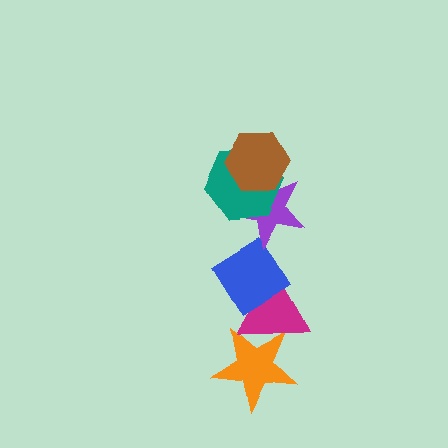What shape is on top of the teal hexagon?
The brown hexagon is on top of the teal hexagon.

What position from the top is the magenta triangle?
The magenta triangle is 5th from the top.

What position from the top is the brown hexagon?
The brown hexagon is 1st from the top.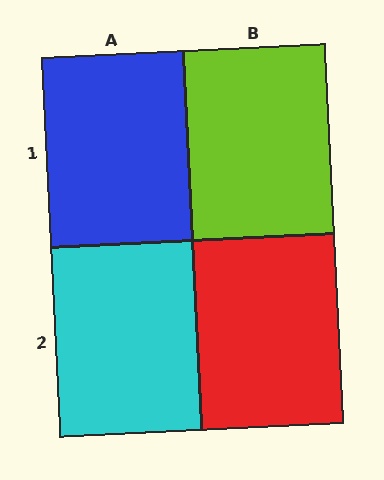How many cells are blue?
1 cell is blue.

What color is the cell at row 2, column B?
Red.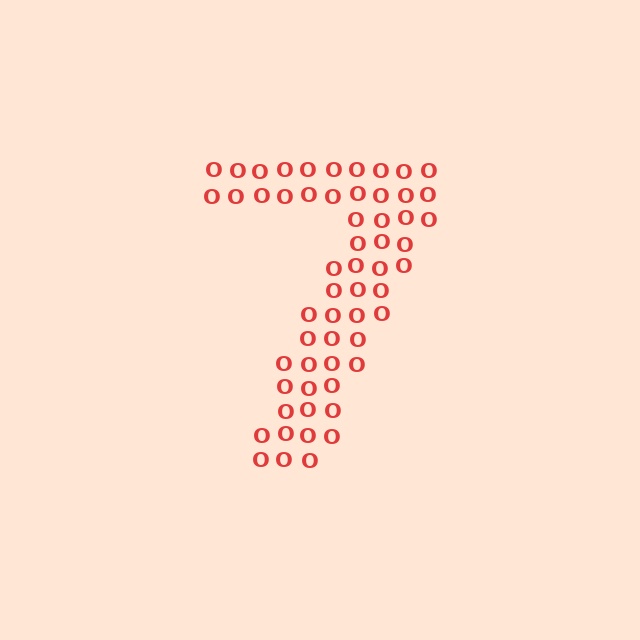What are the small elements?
The small elements are letter O's.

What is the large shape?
The large shape is the digit 7.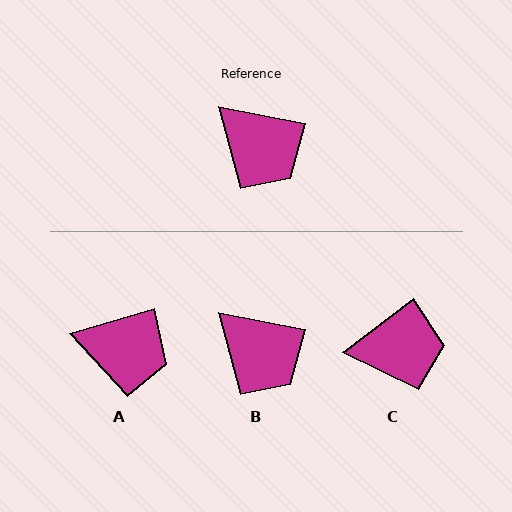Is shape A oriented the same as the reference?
No, it is off by about 28 degrees.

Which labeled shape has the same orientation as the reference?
B.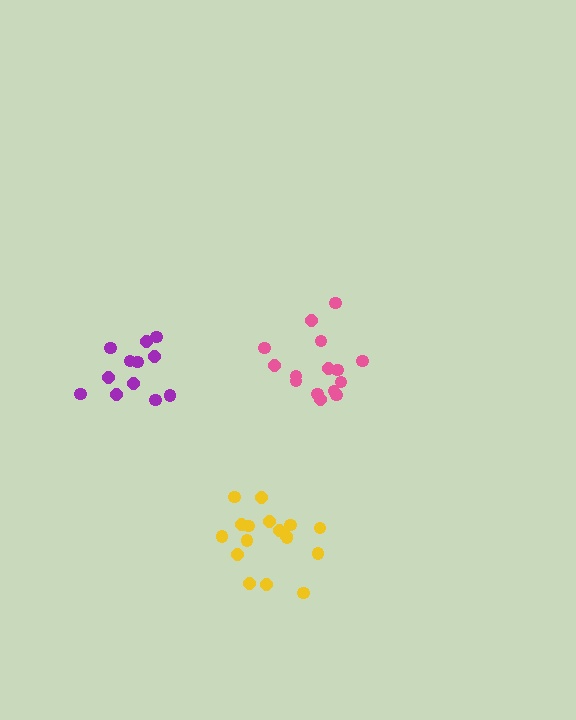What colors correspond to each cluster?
The clusters are colored: yellow, purple, pink.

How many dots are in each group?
Group 1: 17 dots, Group 2: 12 dots, Group 3: 15 dots (44 total).